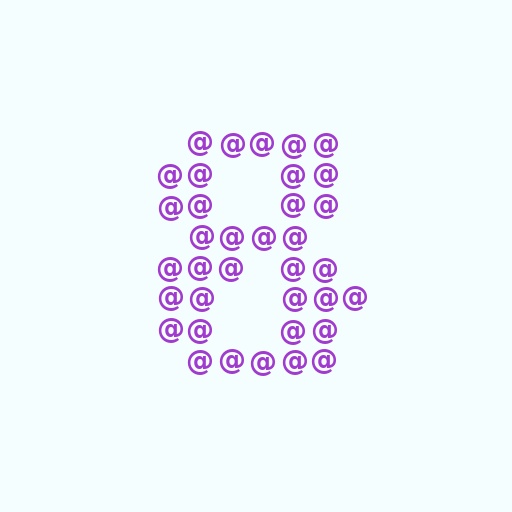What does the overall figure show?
The overall figure shows the digit 8.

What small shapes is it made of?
It is made of small at signs.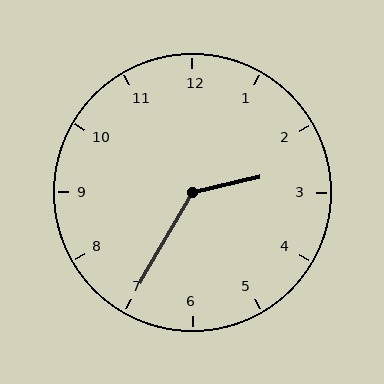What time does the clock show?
2:35.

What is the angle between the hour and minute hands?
Approximately 132 degrees.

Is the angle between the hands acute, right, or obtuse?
It is obtuse.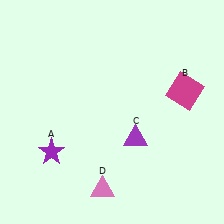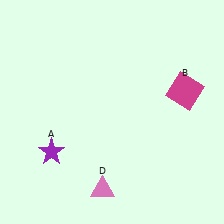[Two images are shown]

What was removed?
The purple triangle (C) was removed in Image 2.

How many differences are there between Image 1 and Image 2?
There is 1 difference between the two images.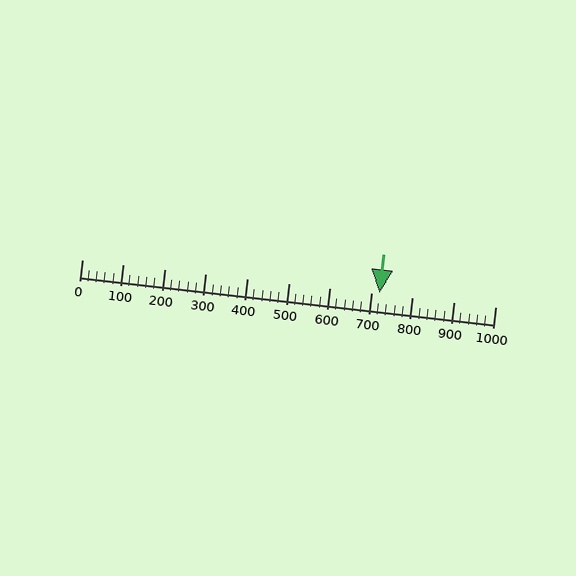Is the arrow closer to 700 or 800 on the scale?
The arrow is closer to 700.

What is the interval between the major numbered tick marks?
The major tick marks are spaced 100 units apart.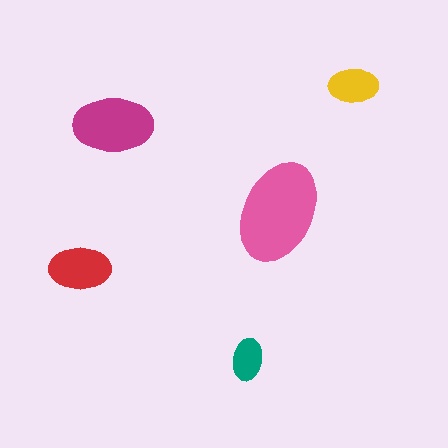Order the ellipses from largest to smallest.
the pink one, the magenta one, the red one, the yellow one, the teal one.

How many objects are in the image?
There are 5 objects in the image.